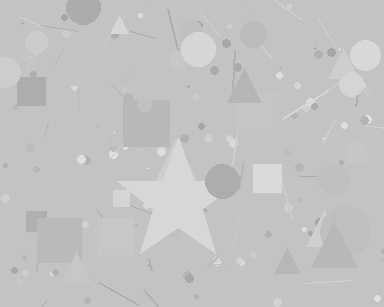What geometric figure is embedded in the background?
A star is embedded in the background.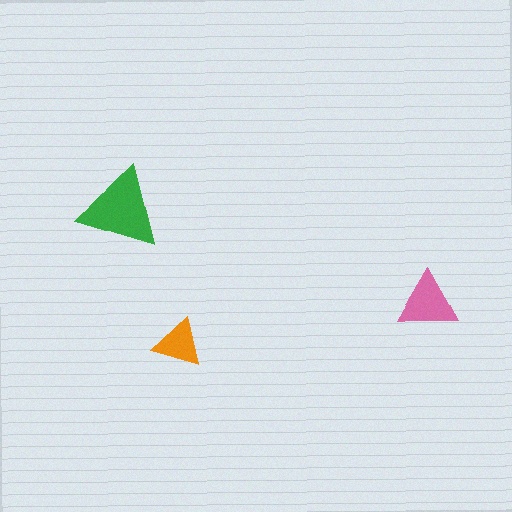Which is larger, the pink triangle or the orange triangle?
The pink one.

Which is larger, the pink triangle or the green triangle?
The green one.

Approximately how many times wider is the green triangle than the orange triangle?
About 1.5 times wider.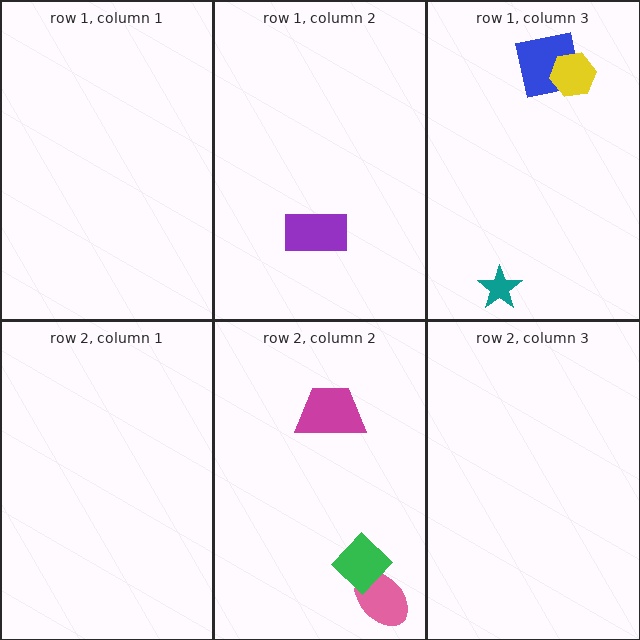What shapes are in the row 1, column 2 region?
The purple rectangle.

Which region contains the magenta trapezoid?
The row 2, column 2 region.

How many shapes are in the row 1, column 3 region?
3.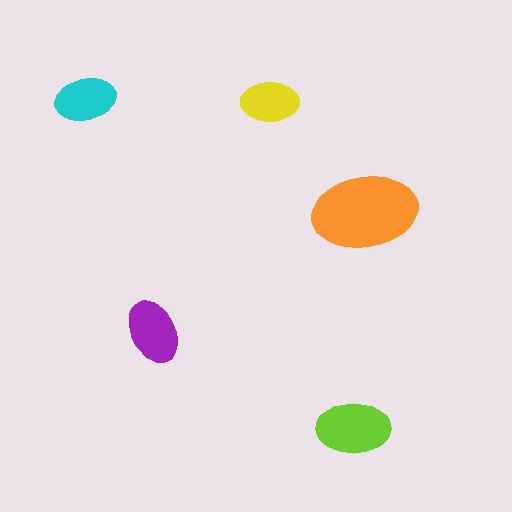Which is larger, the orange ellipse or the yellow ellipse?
The orange one.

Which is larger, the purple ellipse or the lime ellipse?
The lime one.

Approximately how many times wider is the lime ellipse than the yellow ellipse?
About 1.5 times wider.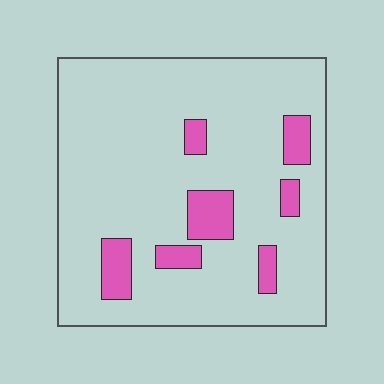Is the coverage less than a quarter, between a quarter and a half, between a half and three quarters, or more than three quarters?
Less than a quarter.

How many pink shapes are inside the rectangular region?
7.